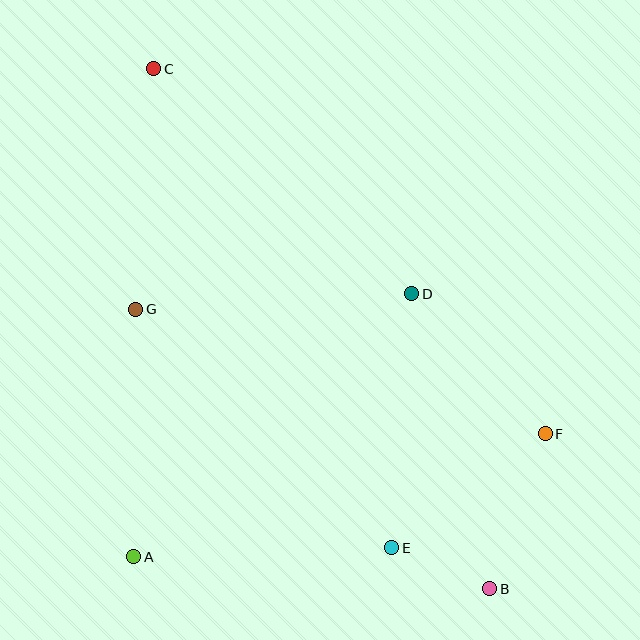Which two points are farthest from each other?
Points B and C are farthest from each other.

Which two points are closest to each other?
Points B and E are closest to each other.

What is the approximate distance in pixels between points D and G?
The distance between D and G is approximately 277 pixels.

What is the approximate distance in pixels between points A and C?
The distance between A and C is approximately 489 pixels.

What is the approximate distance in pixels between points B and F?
The distance between B and F is approximately 164 pixels.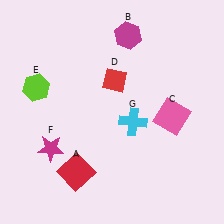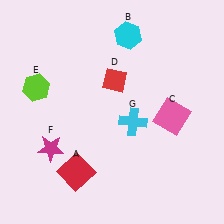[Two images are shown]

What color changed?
The hexagon (B) changed from magenta in Image 1 to cyan in Image 2.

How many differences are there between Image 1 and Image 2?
There is 1 difference between the two images.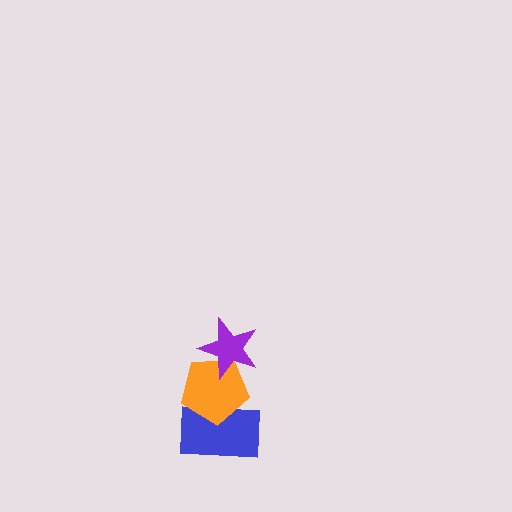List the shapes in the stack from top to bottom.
From top to bottom: the purple star, the orange pentagon, the blue rectangle.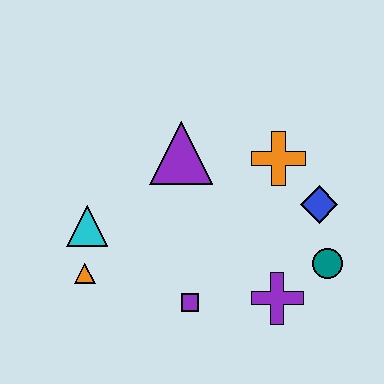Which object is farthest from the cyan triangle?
The teal circle is farthest from the cyan triangle.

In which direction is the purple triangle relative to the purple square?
The purple triangle is above the purple square.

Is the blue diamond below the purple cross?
No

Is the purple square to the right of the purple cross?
No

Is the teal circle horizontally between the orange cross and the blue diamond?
No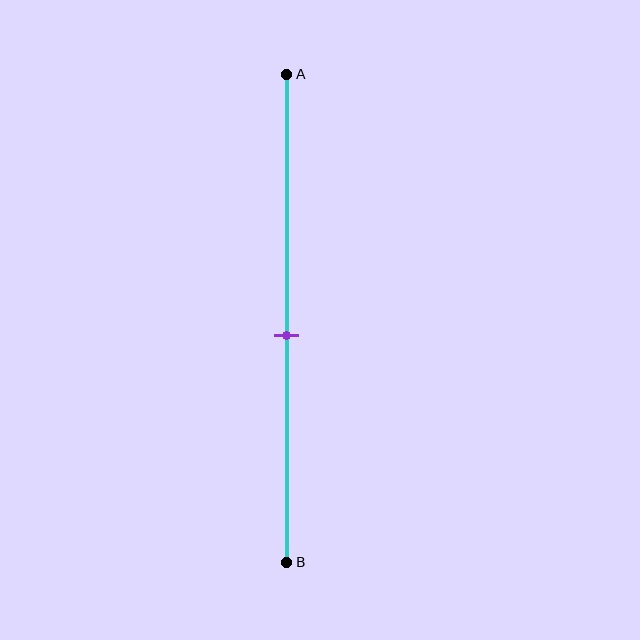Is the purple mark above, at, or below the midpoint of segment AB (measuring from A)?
The purple mark is below the midpoint of segment AB.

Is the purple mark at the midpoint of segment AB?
No, the mark is at about 55% from A, not at the 50% midpoint.